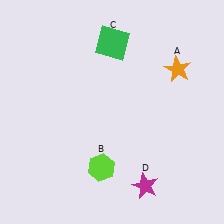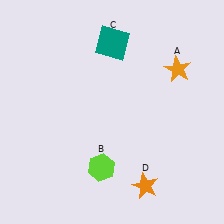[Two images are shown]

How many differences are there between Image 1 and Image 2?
There are 2 differences between the two images.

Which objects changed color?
C changed from green to teal. D changed from magenta to orange.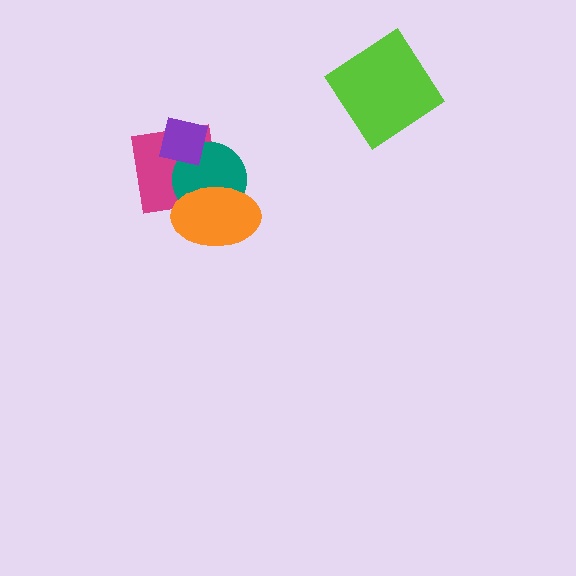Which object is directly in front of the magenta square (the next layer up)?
The teal circle is directly in front of the magenta square.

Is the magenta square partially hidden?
Yes, it is partially covered by another shape.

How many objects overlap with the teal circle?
3 objects overlap with the teal circle.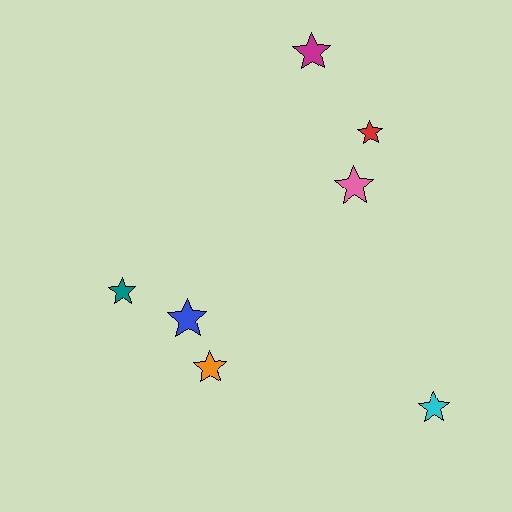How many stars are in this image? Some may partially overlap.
There are 7 stars.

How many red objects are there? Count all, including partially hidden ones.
There is 1 red object.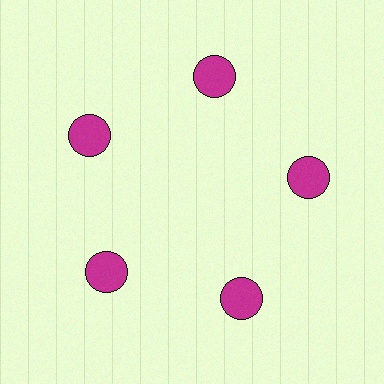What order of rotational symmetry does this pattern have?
This pattern has 5-fold rotational symmetry.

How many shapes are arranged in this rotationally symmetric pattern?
There are 5 shapes, arranged in 5 groups of 1.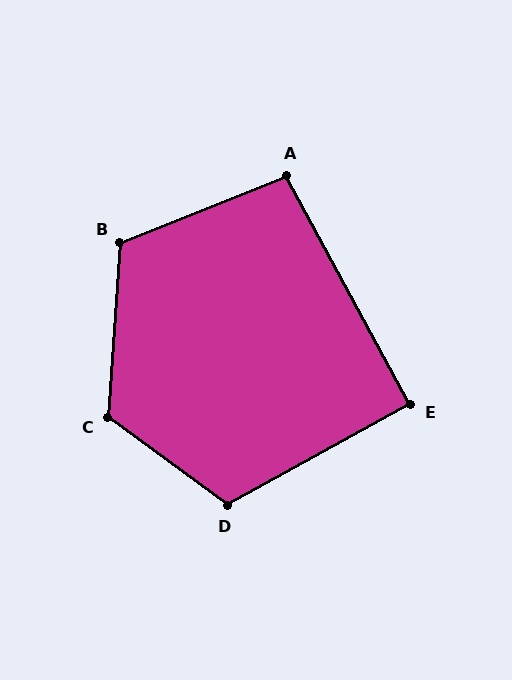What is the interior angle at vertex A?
Approximately 96 degrees (obtuse).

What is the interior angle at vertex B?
Approximately 116 degrees (obtuse).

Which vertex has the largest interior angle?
C, at approximately 122 degrees.